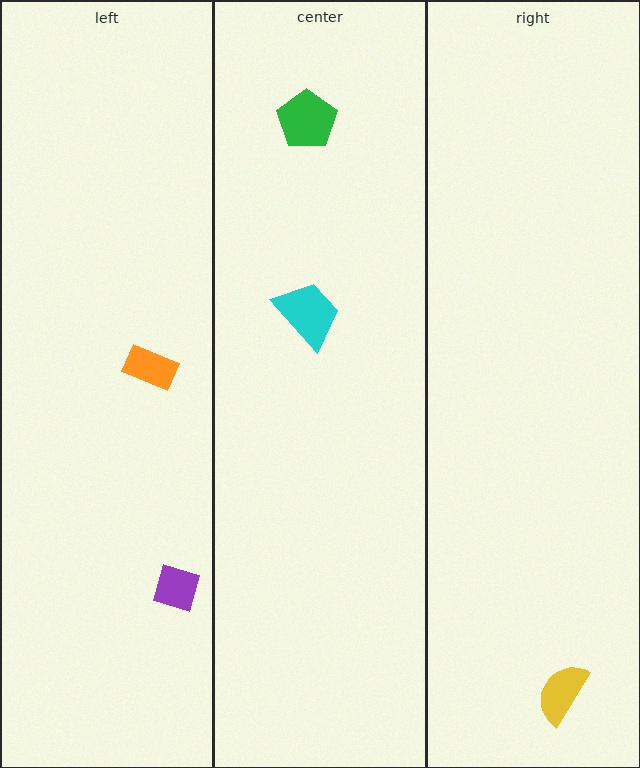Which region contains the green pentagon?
The center region.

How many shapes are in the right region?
1.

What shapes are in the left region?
The purple diamond, the orange rectangle.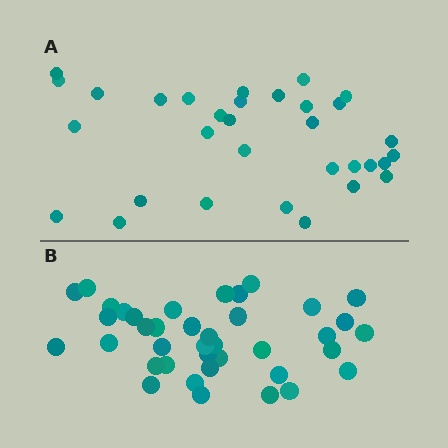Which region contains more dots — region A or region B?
Region B (the bottom region) has more dots.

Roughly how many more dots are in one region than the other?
Region B has roughly 8 or so more dots than region A.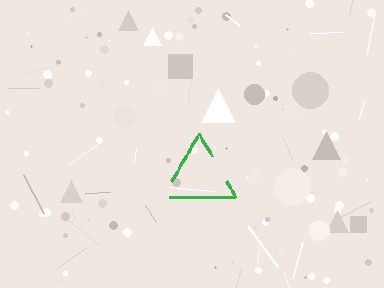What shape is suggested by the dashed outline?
The dashed outline suggests a triangle.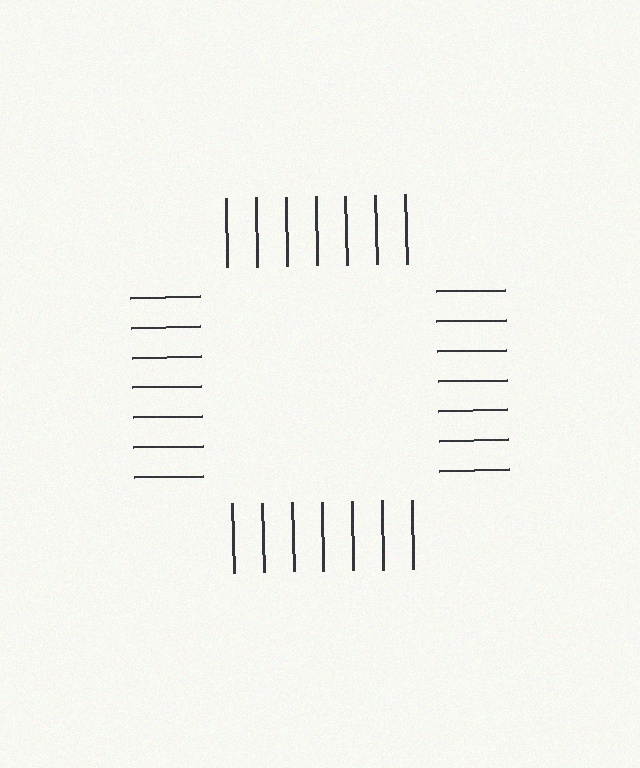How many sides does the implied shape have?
4 sides — the line-ends trace a square.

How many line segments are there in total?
28 — 7 along each of the 4 edges.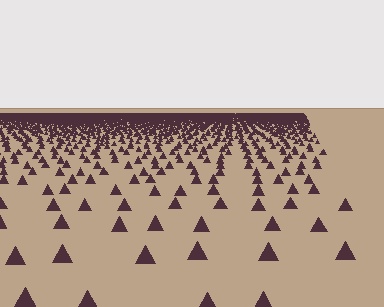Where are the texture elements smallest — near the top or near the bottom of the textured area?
Near the top.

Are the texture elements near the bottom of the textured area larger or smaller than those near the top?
Larger. Near the bottom, elements are closer to the viewer and appear at a bigger on-screen size.